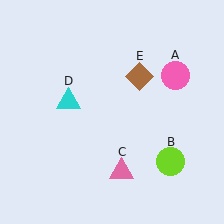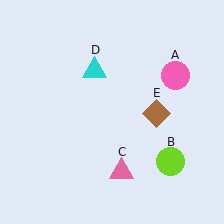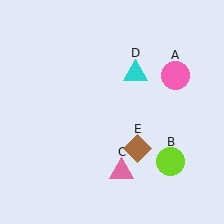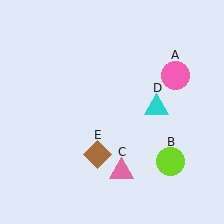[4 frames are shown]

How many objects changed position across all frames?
2 objects changed position: cyan triangle (object D), brown diamond (object E).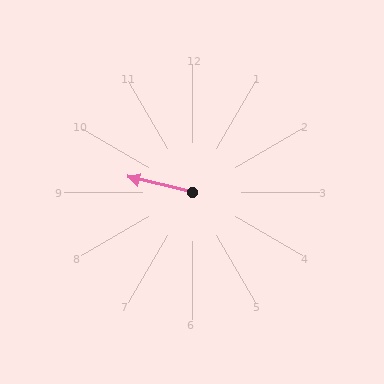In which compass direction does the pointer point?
West.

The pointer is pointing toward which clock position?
Roughly 9 o'clock.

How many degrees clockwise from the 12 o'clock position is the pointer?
Approximately 283 degrees.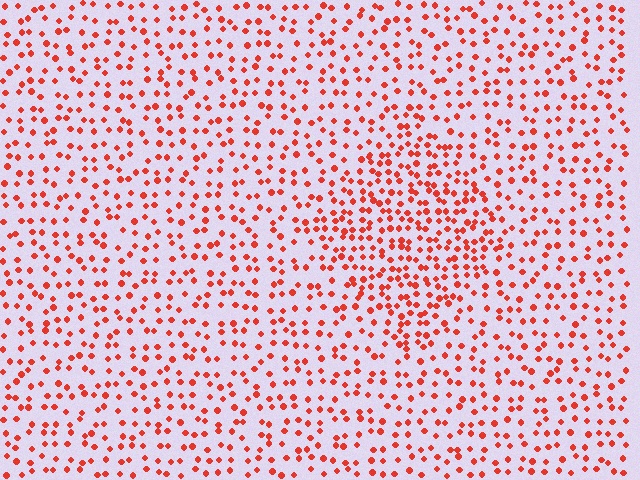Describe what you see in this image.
The image contains small red elements arranged at two different densities. A diamond-shaped region is visible where the elements are more densely packed than the surrounding area.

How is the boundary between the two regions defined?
The boundary is defined by a change in element density (approximately 1.8x ratio). All elements are the same color, size, and shape.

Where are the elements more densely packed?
The elements are more densely packed inside the diamond boundary.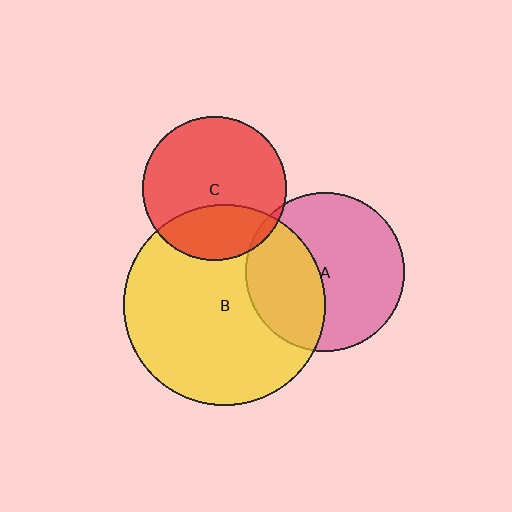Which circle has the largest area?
Circle B (yellow).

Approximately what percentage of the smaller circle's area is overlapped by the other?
Approximately 5%.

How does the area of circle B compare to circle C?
Approximately 2.0 times.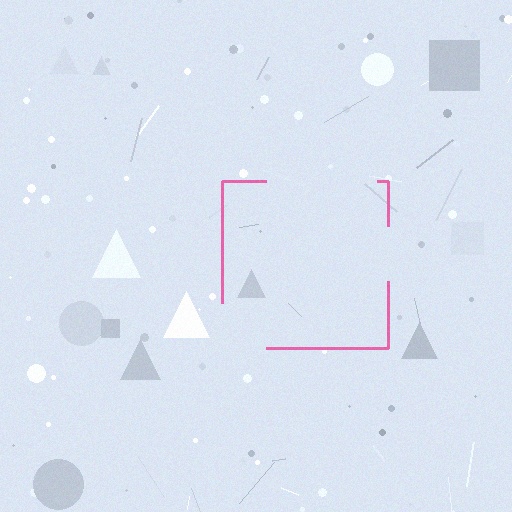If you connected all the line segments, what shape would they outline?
They would outline a square.